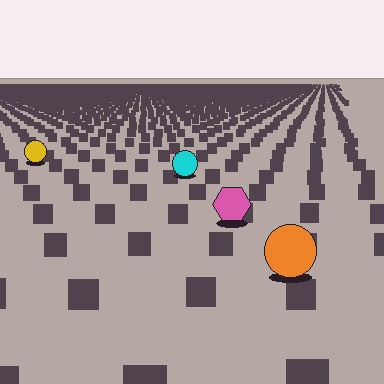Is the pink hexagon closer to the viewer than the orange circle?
No. The orange circle is closer — you can tell from the texture gradient: the ground texture is coarser near it.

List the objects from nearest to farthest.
From nearest to farthest: the orange circle, the pink hexagon, the cyan circle, the yellow circle.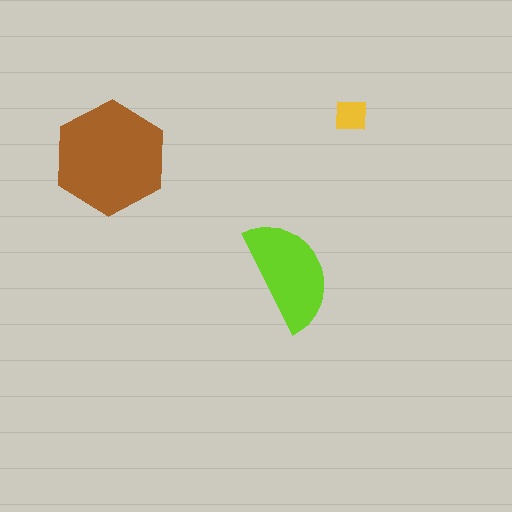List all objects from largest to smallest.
The brown hexagon, the lime semicircle, the yellow square.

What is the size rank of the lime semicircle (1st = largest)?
2nd.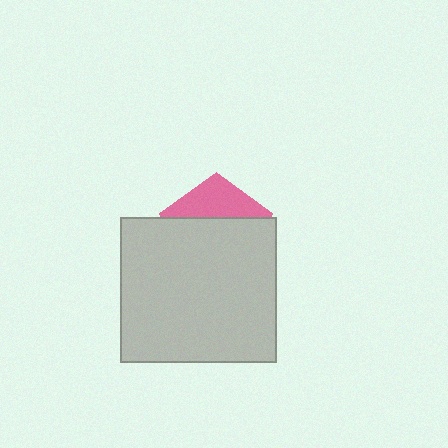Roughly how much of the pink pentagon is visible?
A small part of it is visible (roughly 33%).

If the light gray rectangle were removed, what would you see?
You would see the complete pink pentagon.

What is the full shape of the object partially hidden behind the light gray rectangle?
The partially hidden object is a pink pentagon.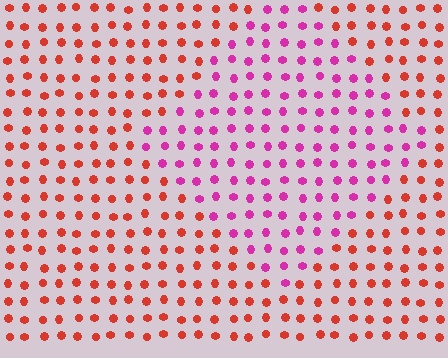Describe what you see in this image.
The image is filled with small red elements in a uniform arrangement. A diamond-shaped region is visible where the elements are tinted to a slightly different hue, forming a subtle color boundary.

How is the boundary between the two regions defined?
The boundary is defined purely by a slight shift in hue (about 48 degrees). Spacing, size, and orientation are identical on both sides.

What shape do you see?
I see a diamond.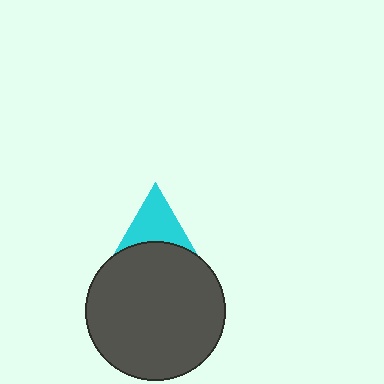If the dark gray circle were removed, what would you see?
You would see the complete cyan triangle.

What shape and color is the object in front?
The object in front is a dark gray circle.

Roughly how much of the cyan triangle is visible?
About half of it is visible (roughly 62%).